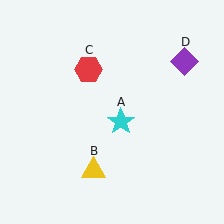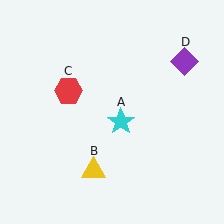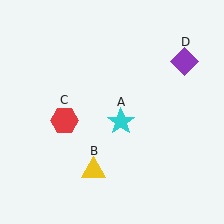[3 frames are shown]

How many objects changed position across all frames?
1 object changed position: red hexagon (object C).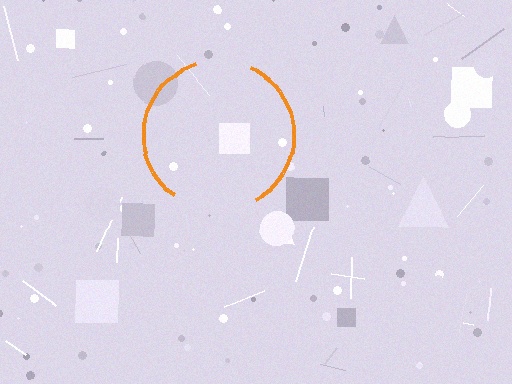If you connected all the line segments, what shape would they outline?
They would outline a circle.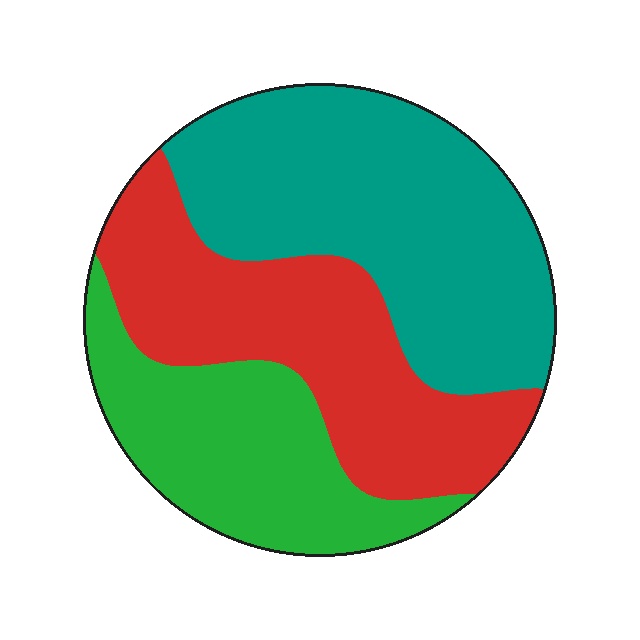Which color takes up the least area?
Green, at roughly 25%.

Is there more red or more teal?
Teal.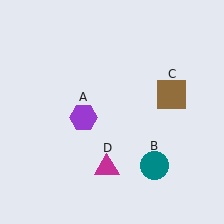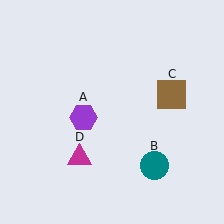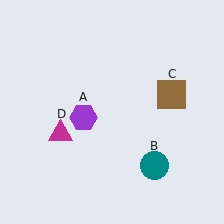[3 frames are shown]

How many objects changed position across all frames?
1 object changed position: magenta triangle (object D).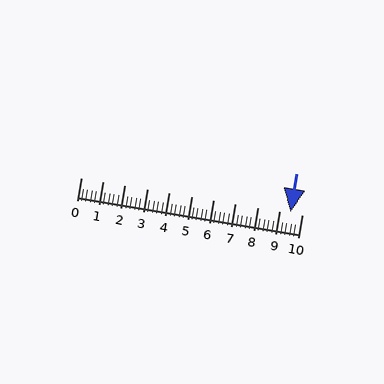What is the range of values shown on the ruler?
The ruler shows values from 0 to 10.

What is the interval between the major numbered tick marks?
The major tick marks are spaced 1 units apart.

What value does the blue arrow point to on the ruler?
The blue arrow points to approximately 9.5.